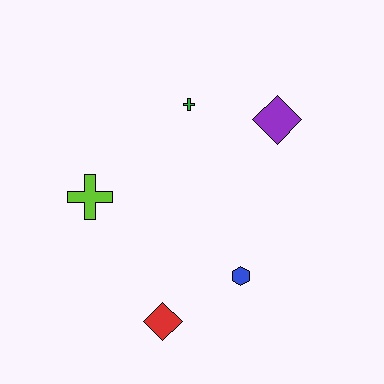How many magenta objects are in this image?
There are no magenta objects.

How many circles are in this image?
There are no circles.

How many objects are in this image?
There are 5 objects.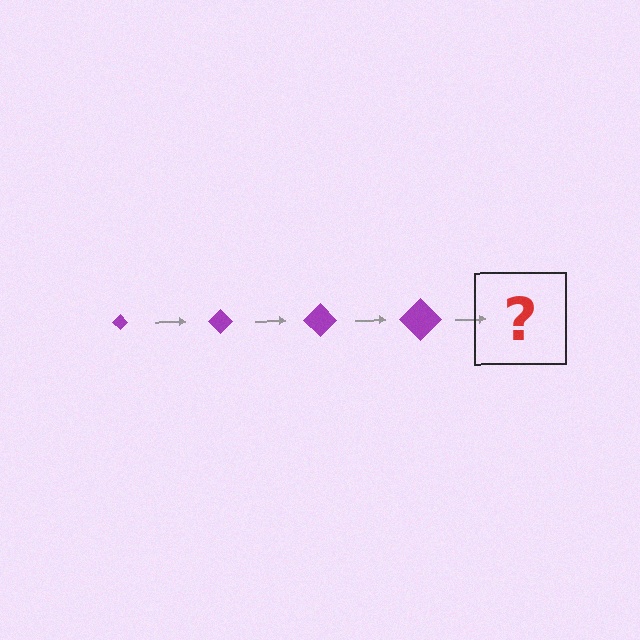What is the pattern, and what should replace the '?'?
The pattern is that the diamond gets progressively larger each step. The '?' should be a purple diamond, larger than the previous one.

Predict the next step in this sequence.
The next step is a purple diamond, larger than the previous one.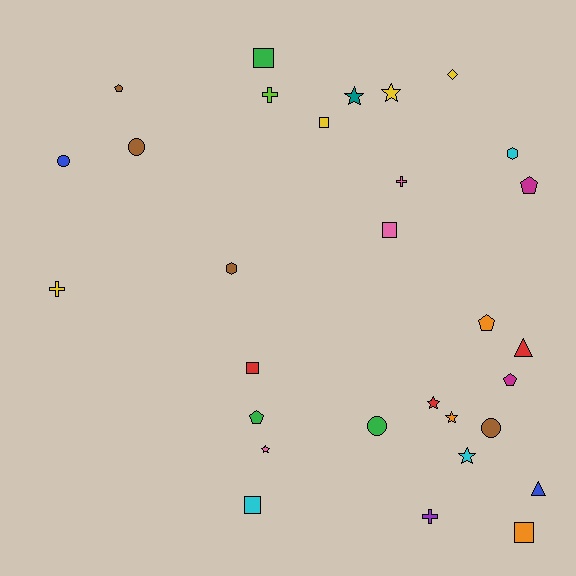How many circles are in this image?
There are 4 circles.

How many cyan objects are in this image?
There are 3 cyan objects.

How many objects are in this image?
There are 30 objects.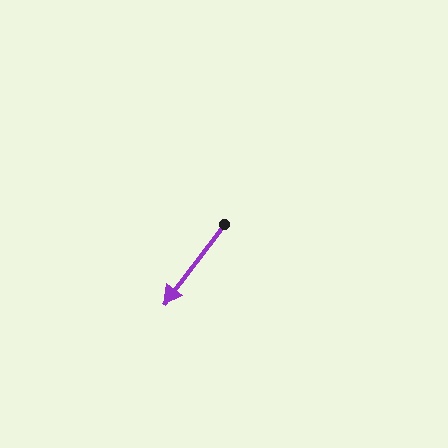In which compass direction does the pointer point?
Southwest.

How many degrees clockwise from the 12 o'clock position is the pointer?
Approximately 217 degrees.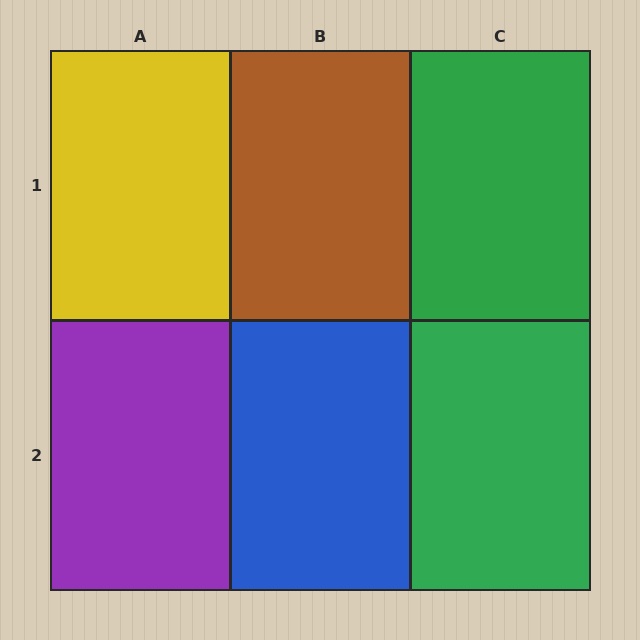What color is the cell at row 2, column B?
Blue.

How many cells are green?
2 cells are green.